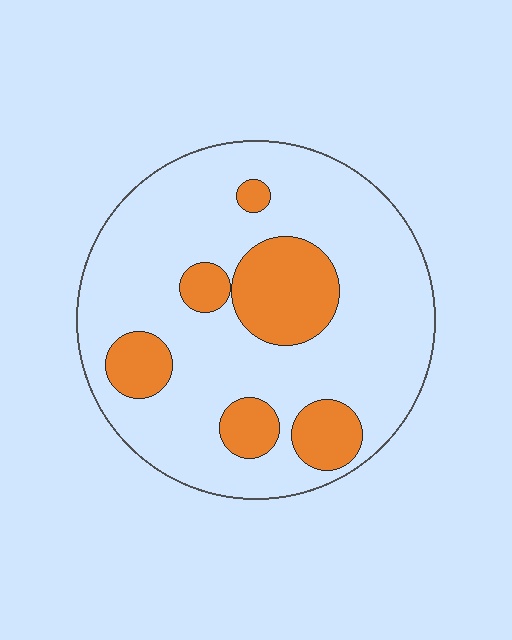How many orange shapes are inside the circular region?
6.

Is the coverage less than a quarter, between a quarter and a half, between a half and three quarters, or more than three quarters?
Less than a quarter.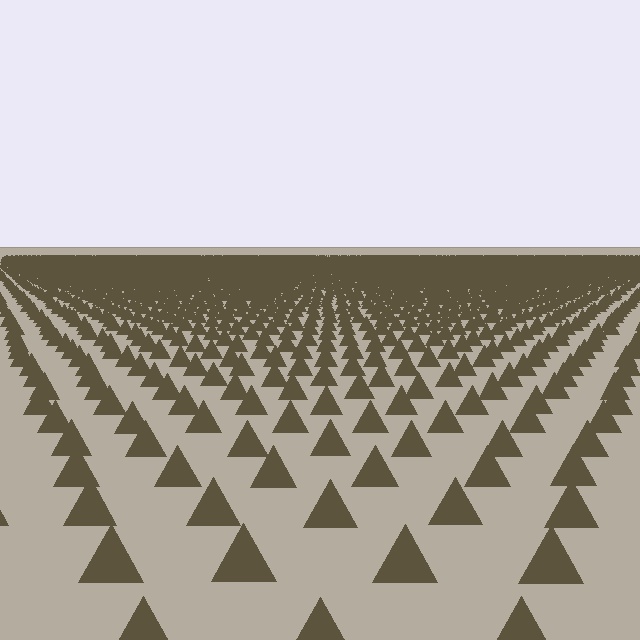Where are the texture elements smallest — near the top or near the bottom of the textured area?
Near the top.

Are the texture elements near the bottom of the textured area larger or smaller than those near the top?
Larger. Near the bottom, elements are closer to the viewer and appear at a bigger on-screen size.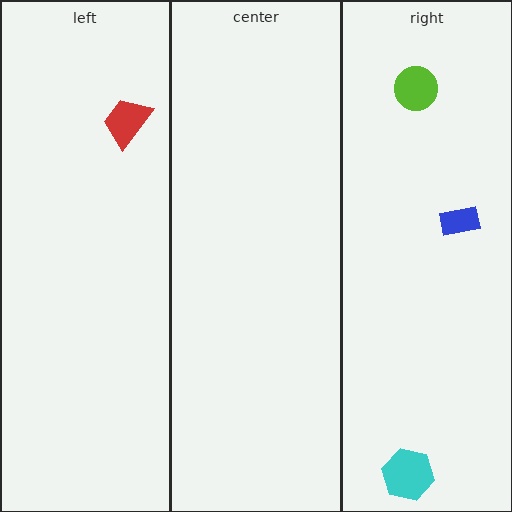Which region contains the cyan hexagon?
The right region.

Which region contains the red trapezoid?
The left region.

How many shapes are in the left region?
1.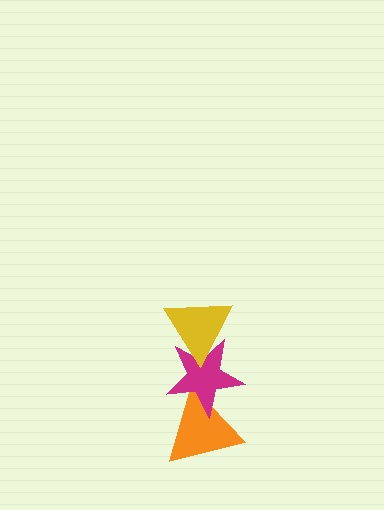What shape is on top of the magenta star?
The yellow triangle is on top of the magenta star.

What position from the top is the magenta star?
The magenta star is 2nd from the top.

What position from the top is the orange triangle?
The orange triangle is 3rd from the top.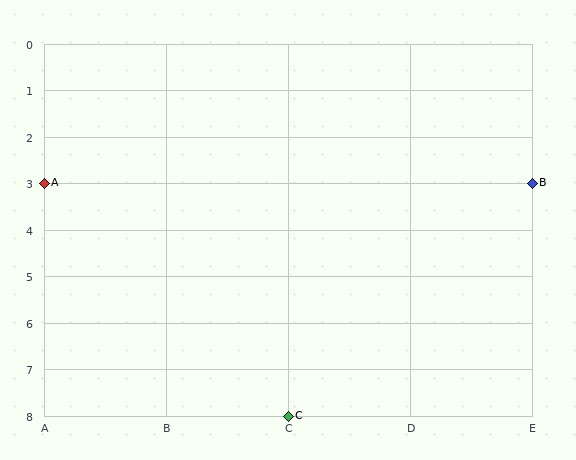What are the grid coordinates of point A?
Point A is at grid coordinates (A, 3).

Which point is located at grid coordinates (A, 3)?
Point A is at (A, 3).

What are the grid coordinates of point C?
Point C is at grid coordinates (C, 8).